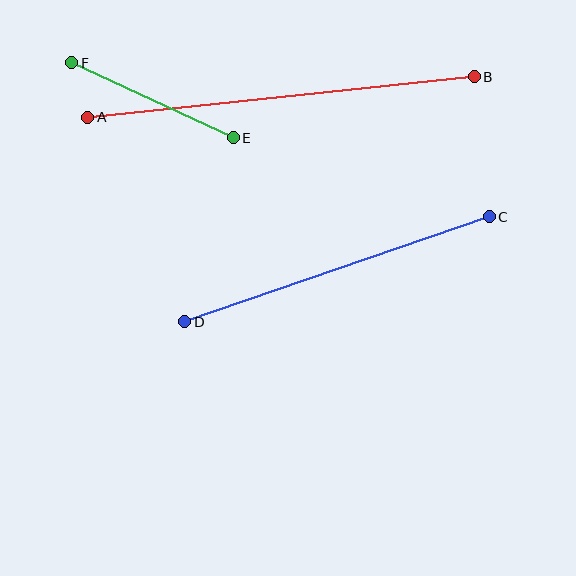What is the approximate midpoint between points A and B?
The midpoint is at approximately (281, 97) pixels.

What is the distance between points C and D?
The distance is approximately 322 pixels.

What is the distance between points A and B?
The distance is approximately 389 pixels.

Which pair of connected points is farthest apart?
Points A and B are farthest apart.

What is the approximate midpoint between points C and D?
The midpoint is at approximately (337, 269) pixels.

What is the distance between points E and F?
The distance is approximately 178 pixels.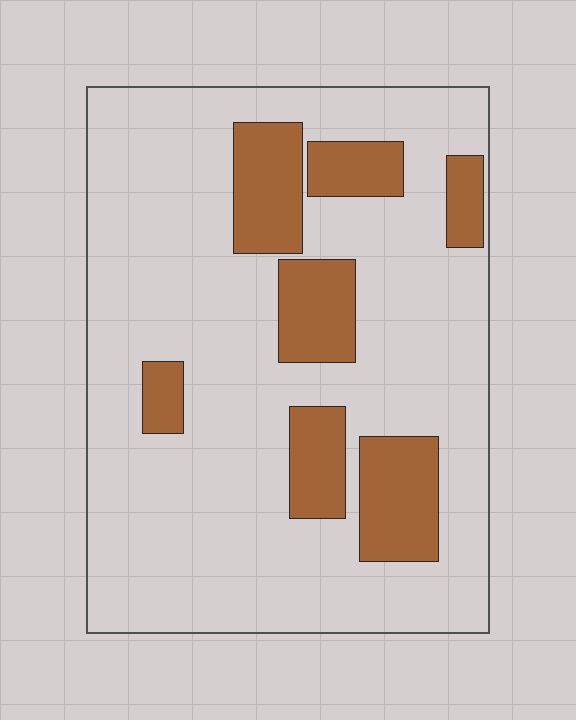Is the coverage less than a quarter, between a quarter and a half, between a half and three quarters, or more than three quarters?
Less than a quarter.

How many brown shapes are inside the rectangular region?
7.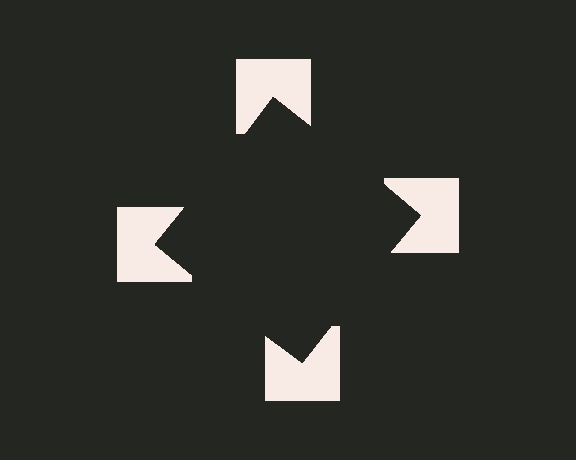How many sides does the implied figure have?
4 sides.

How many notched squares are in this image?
There are 4 — one at each vertex of the illusory square.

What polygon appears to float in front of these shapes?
An illusory square — its edges are inferred from the aligned wedge cuts in the notched squares, not physically drawn.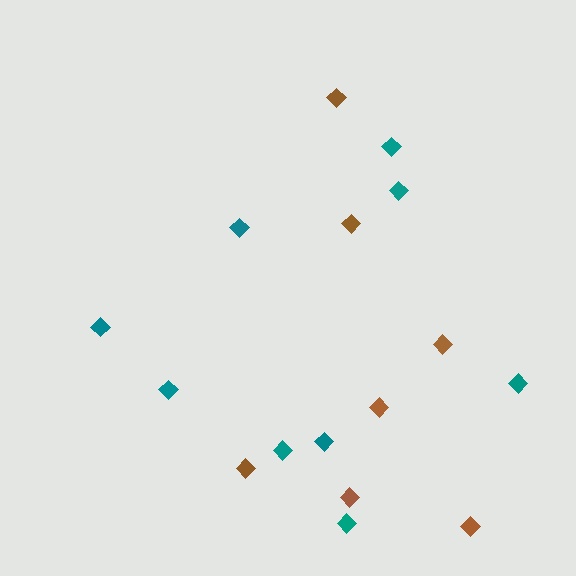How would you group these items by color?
There are 2 groups: one group of teal diamonds (9) and one group of brown diamonds (7).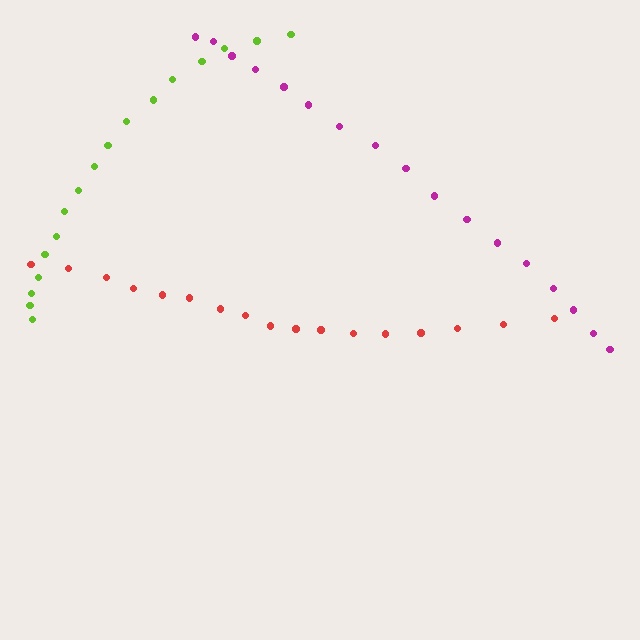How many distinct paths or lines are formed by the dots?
There are 3 distinct paths.